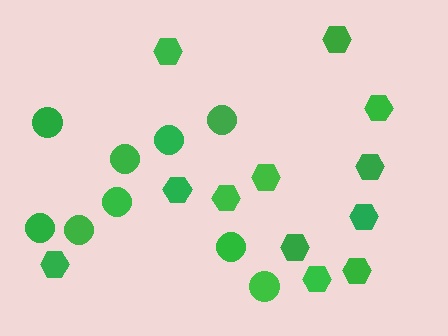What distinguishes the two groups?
There are 2 groups: one group of circles (9) and one group of hexagons (12).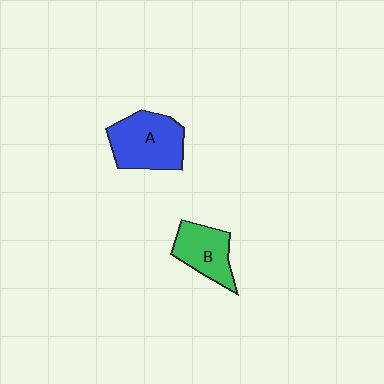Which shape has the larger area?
Shape A (blue).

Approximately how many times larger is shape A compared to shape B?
Approximately 1.4 times.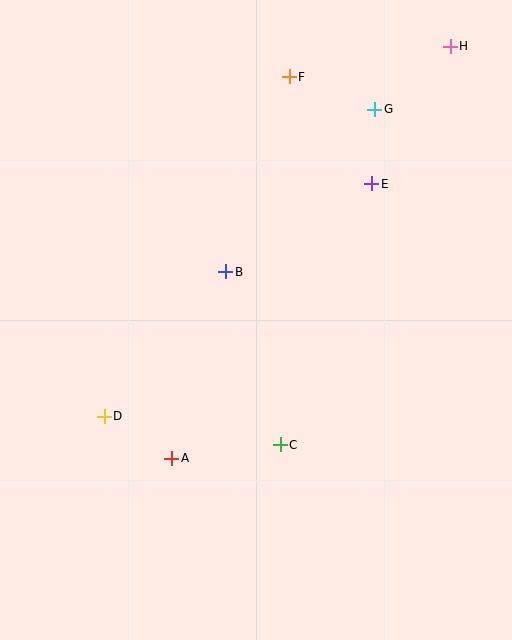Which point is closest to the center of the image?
Point B at (226, 272) is closest to the center.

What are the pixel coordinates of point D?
Point D is at (104, 416).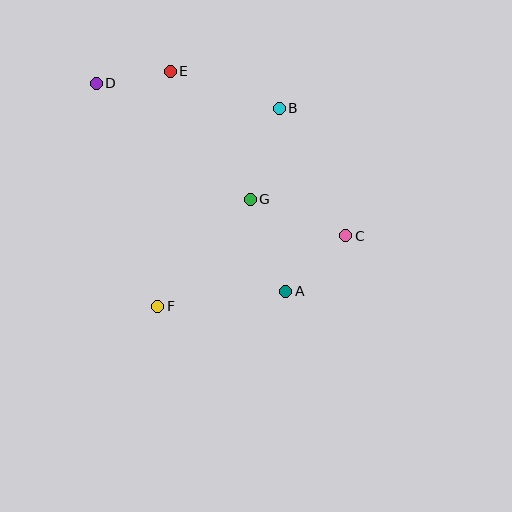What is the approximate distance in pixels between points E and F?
The distance between E and F is approximately 235 pixels.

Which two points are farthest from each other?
Points C and D are farthest from each other.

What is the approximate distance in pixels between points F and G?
The distance between F and G is approximately 141 pixels.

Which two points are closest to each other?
Points D and E are closest to each other.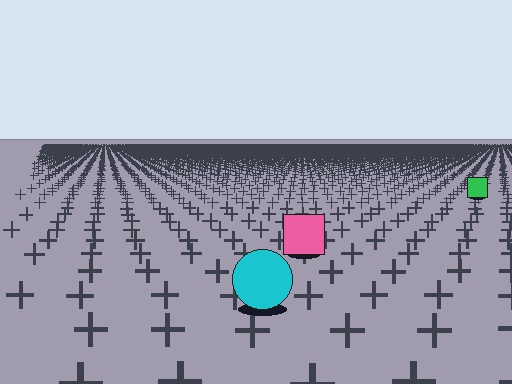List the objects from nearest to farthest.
From nearest to farthest: the cyan circle, the pink square, the green square.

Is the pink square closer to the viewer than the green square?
Yes. The pink square is closer — you can tell from the texture gradient: the ground texture is coarser near it.